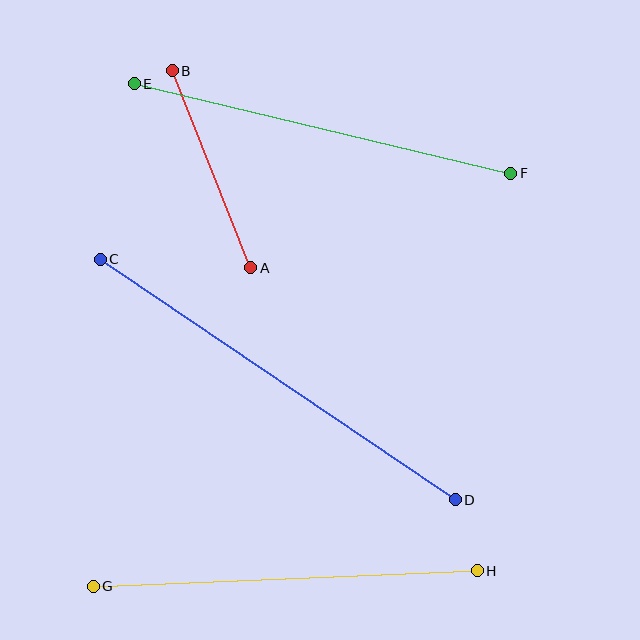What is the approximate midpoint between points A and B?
The midpoint is at approximately (212, 169) pixels.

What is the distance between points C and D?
The distance is approximately 429 pixels.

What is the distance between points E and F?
The distance is approximately 387 pixels.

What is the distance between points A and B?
The distance is approximately 212 pixels.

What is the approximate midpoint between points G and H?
The midpoint is at approximately (285, 578) pixels.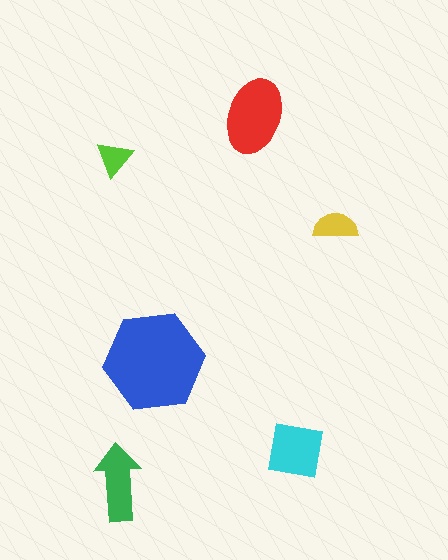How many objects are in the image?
There are 6 objects in the image.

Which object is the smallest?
The lime triangle.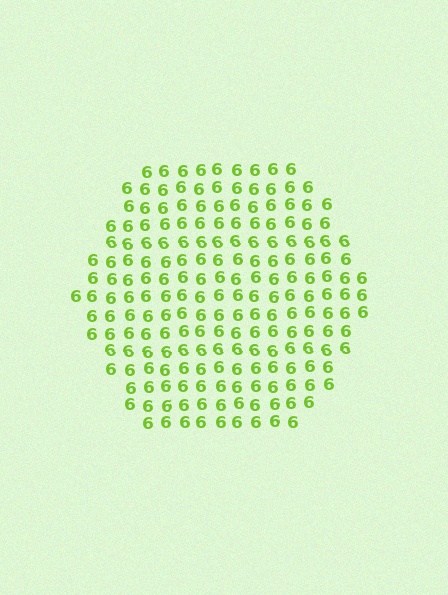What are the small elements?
The small elements are digit 6's.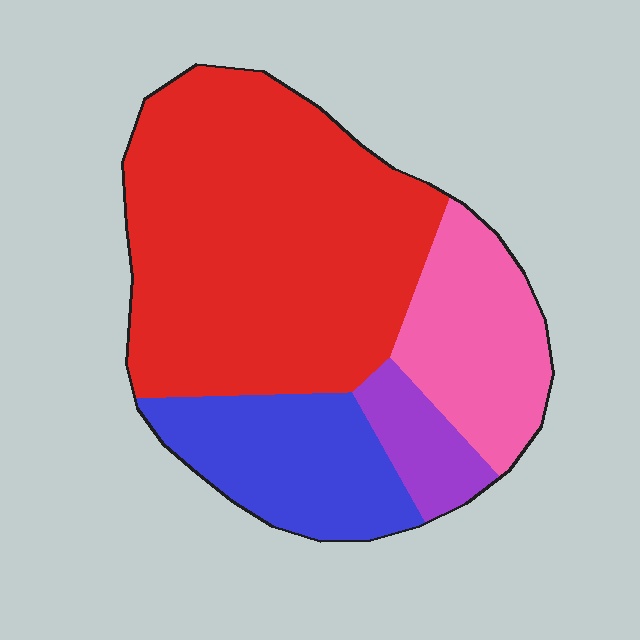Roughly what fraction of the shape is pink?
Pink takes up between a sixth and a third of the shape.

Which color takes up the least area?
Purple, at roughly 5%.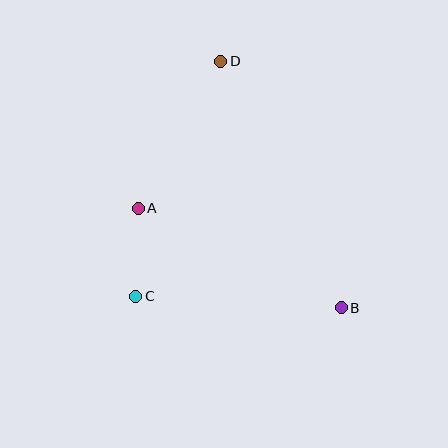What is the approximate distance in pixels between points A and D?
The distance between A and D is approximately 169 pixels.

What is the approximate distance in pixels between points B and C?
The distance between B and C is approximately 206 pixels.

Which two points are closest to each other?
Points A and C are closest to each other.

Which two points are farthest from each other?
Points B and D are farthest from each other.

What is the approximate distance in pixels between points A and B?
The distance between A and B is approximately 226 pixels.